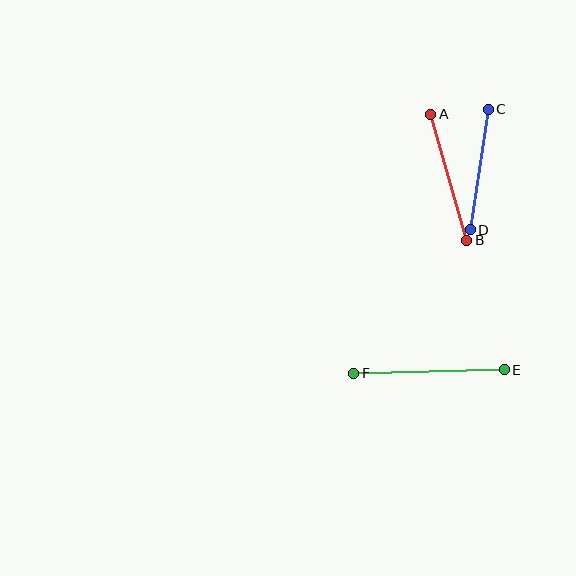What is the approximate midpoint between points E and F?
The midpoint is at approximately (429, 372) pixels.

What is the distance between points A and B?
The distance is approximately 131 pixels.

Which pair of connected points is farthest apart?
Points E and F are farthest apart.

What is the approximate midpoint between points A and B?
The midpoint is at approximately (449, 177) pixels.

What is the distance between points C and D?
The distance is approximately 122 pixels.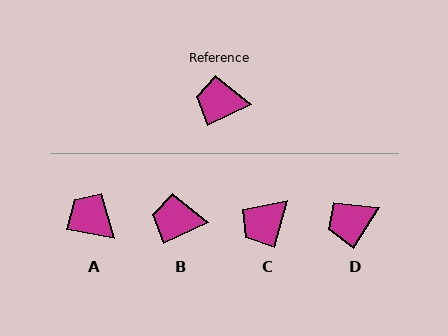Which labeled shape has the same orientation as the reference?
B.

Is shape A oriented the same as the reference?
No, it is off by about 35 degrees.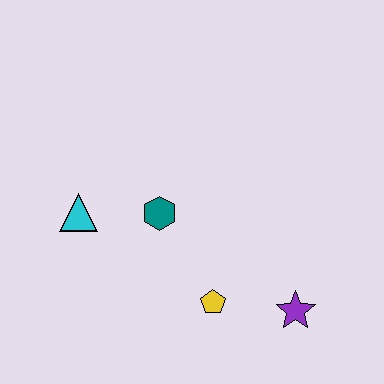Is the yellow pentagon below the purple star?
No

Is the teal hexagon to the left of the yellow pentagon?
Yes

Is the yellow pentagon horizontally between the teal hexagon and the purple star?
Yes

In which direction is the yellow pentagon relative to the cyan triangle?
The yellow pentagon is to the right of the cyan triangle.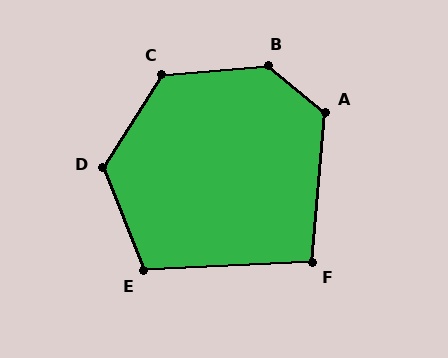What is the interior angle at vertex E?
Approximately 109 degrees (obtuse).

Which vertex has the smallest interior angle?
F, at approximately 98 degrees.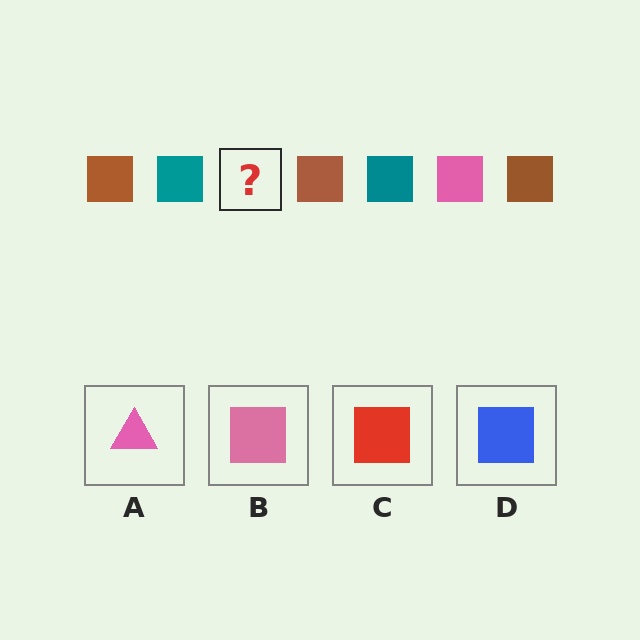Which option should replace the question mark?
Option B.